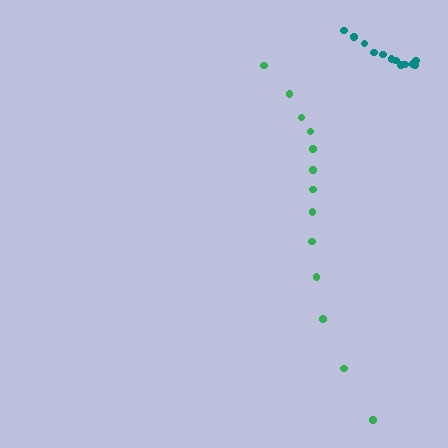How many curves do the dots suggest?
There are 2 distinct paths.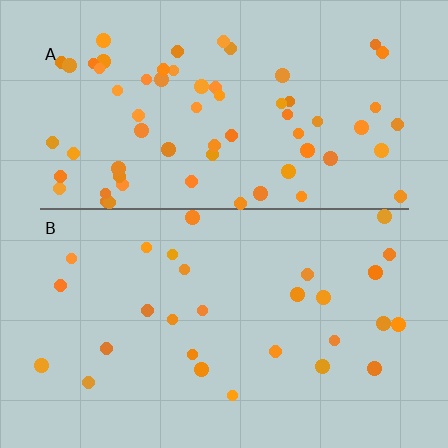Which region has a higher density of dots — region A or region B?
A (the top).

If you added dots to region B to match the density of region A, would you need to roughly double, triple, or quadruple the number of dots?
Approximately double.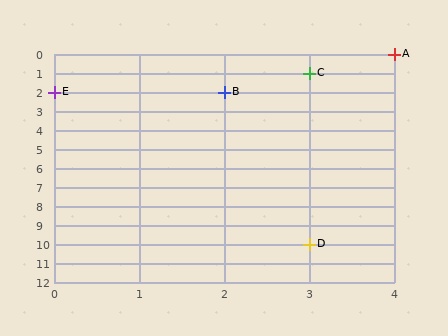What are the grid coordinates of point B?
Point B is at grid coordinates (2, 2).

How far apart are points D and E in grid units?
Points D and E are 3 columns and 8 rows apart (about 8.5 grid units diagonally).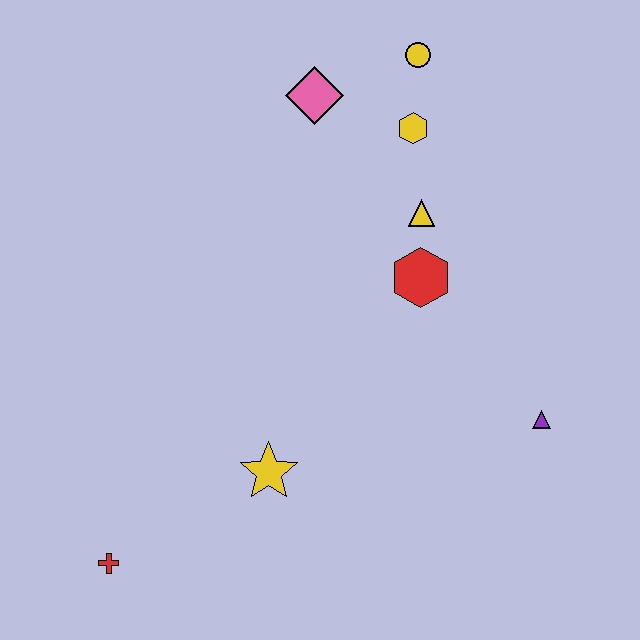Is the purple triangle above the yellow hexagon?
No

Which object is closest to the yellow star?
The red cross is closest to the yellow star.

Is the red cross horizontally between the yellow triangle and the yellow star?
No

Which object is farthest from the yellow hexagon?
The red cross is farthest from the yellow hexagon.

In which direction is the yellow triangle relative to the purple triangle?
The yellow triangle is above the purple triangle.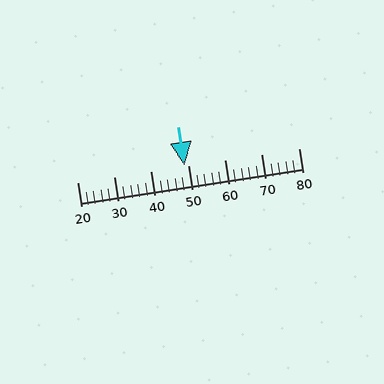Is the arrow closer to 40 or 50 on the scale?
The arrow is closer to 50.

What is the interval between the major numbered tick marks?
The major tick marks are spaced 10 units apart.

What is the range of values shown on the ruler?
The ruler shows values from 20 to 80.